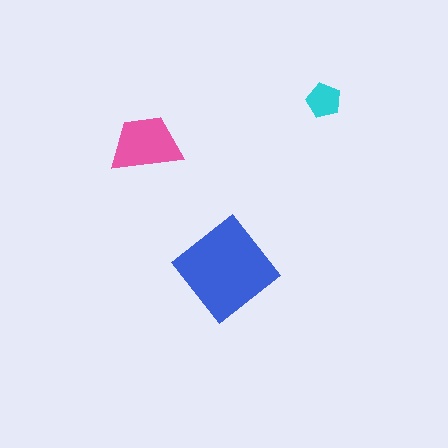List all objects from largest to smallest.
The blue diamond, the pink trapezoid, the cyan pentagon.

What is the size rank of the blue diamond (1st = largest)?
1st.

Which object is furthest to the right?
The cyan pentagon is rightmost.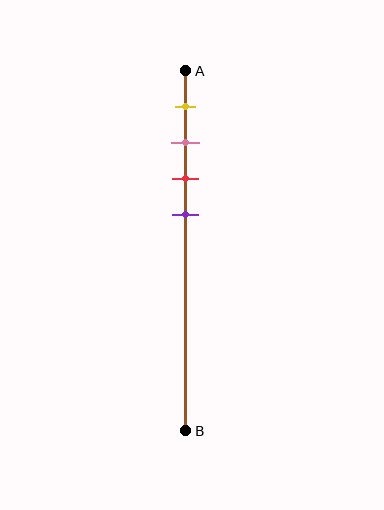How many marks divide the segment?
There are 4 marks dividing the segment.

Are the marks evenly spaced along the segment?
Yes, the marks are approximately evenly spaced.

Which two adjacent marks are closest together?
The pink and red marks are the closest adjacent pair.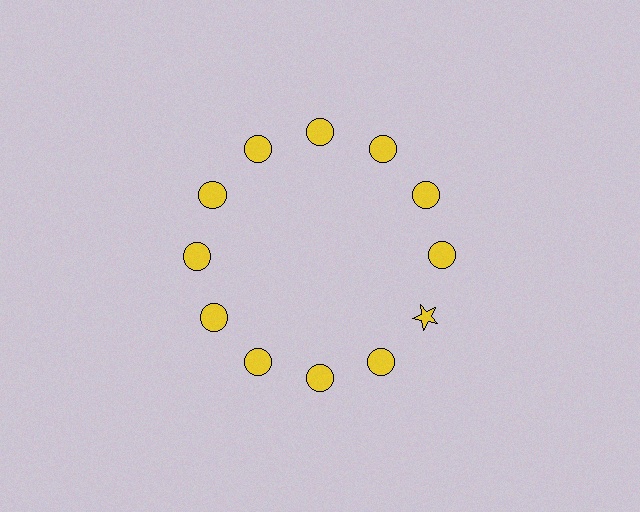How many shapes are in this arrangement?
There are 12 shapes arranged in a ring pattern.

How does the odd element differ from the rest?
It has a different shape: star instead of circle.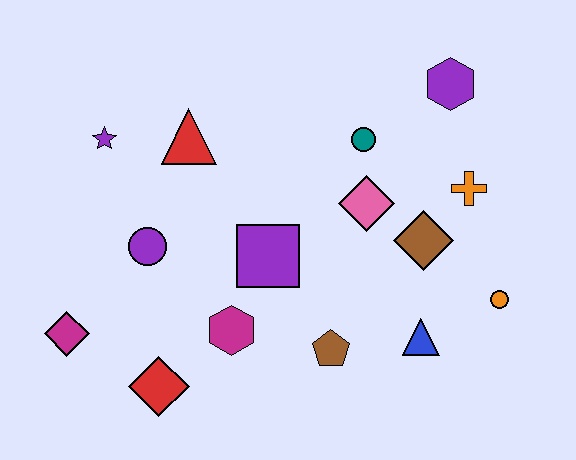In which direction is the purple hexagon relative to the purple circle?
The purple hexagon is to the right of the purple circle.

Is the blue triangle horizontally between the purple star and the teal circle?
No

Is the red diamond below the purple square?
Yes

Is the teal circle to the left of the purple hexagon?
Yes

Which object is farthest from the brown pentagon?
The purple star is farthest from the brown pentagon.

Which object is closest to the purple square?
The magenta hexagon is closest to the purple square.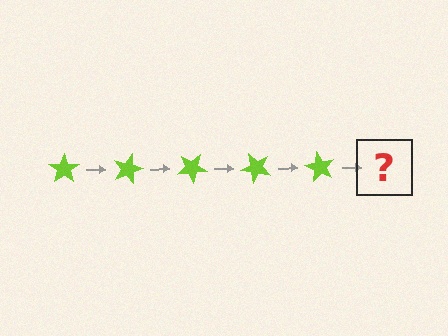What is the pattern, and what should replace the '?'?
The pattern is that the star rotates 15 degrees each step. The '?' should be a lime star rotated 75 degrees.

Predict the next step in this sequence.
The next step is a lime star rotated 75 degrees.